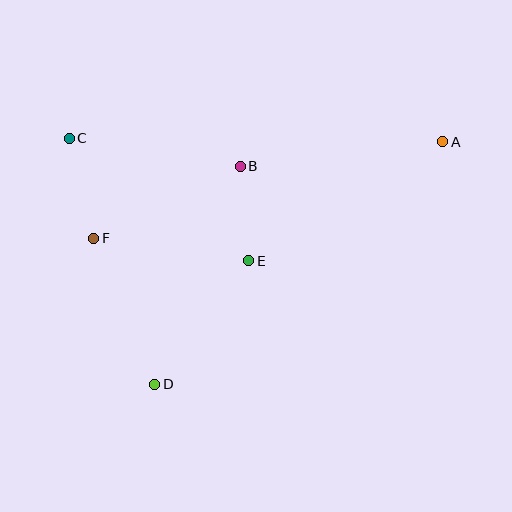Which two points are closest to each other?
Points B and E are closest to each other.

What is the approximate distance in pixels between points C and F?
The distance between C and F is approximately 103 pixels.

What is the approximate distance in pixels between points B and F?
The distance between B and F is approximately 163 pixels.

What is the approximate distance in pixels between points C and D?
The distance between C and D is approximately 261 pixels.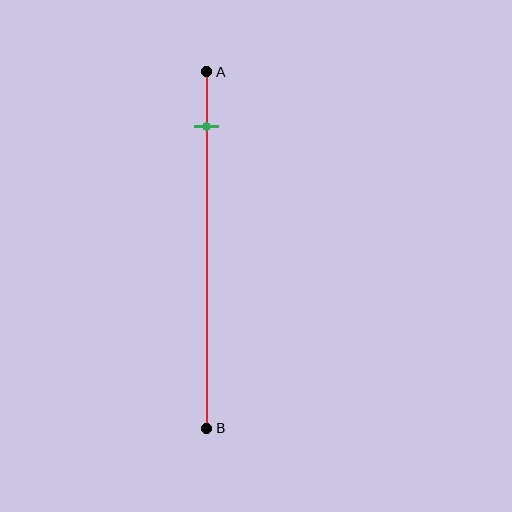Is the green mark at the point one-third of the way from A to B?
No, the mark is at about 15% from A, not at the 33% one-third point.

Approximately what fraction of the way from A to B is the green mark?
The green mark is approximately 15% of the way from A to B.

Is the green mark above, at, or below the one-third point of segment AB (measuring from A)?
The green mark is above the one-third point of segment AB.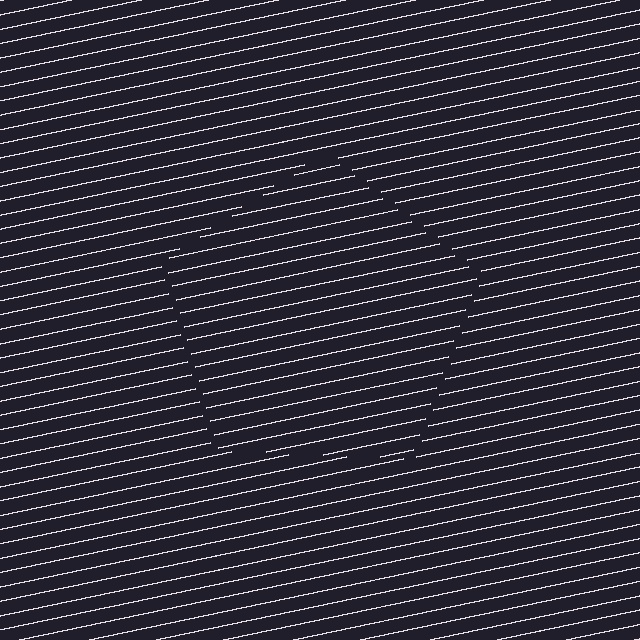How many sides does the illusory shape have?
5 sides — the line-ends trace a pentagon.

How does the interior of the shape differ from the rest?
The interior of the shape contains the same grating, shifted by half a period — the contour is defined by the phase discontinuity where line-ends from the inner and outer gratings abut.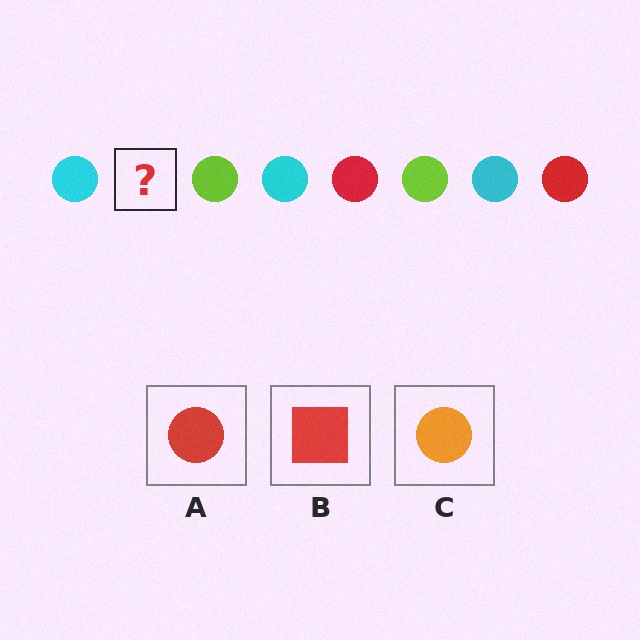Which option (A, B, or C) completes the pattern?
A.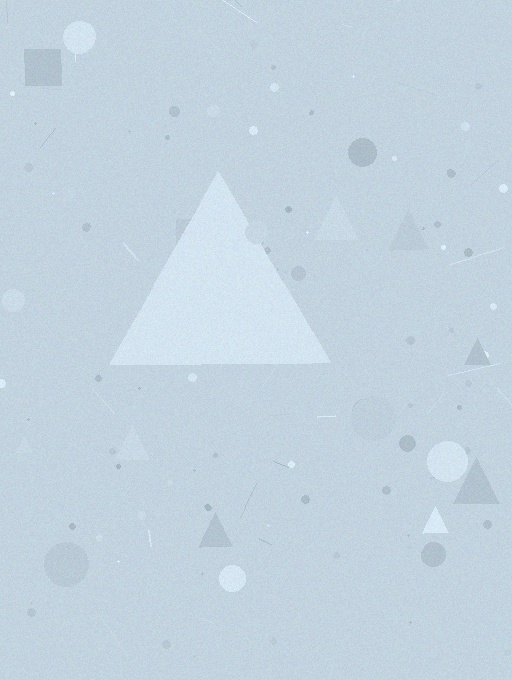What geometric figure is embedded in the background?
A triangle is embedded in the background.